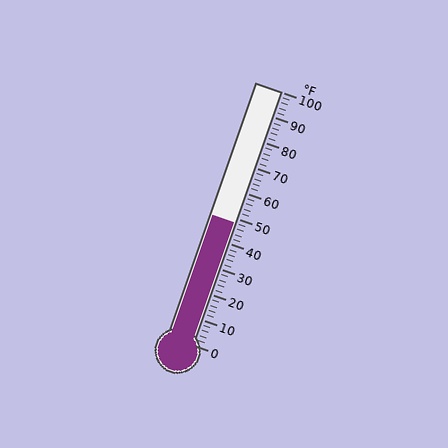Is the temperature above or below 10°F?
The temperature is above 10°F.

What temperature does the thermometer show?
The thermometer shows approximately 48°F.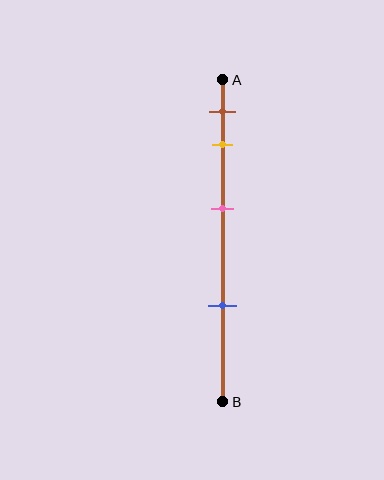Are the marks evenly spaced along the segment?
No, the marks are not evenly spaced.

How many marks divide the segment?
There are 4 marks dividing the segment.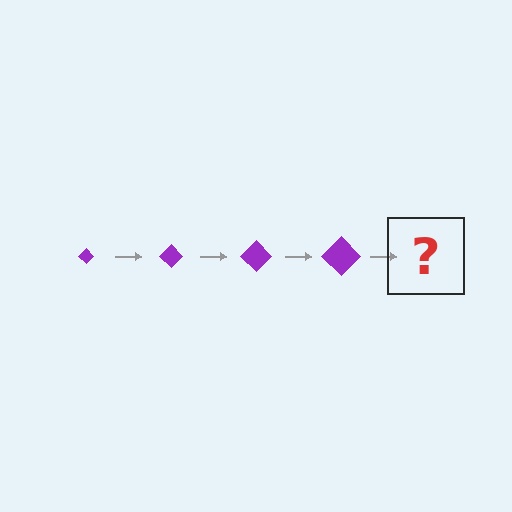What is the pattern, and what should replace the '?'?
The pattern is that the diamond gets progressively larger each step. The '?' should be a purple diamond, larger than the previous one.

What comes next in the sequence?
The next element should be a purple diamond, larger than the previous one.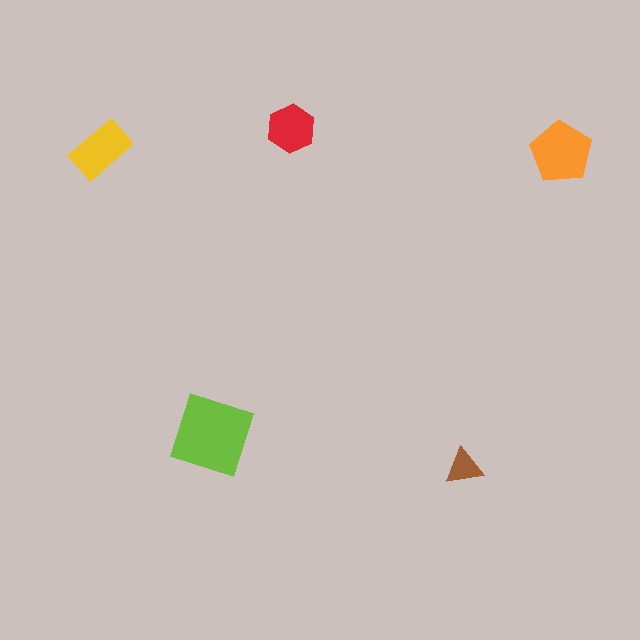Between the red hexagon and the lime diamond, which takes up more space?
The lime diamond.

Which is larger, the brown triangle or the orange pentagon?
The orange pentagon.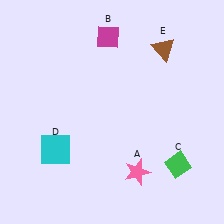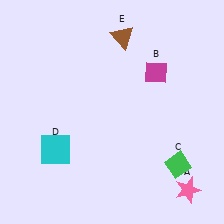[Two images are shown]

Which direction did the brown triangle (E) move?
The brown triangle (E) moved left.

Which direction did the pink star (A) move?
The pink star (A) moved right.